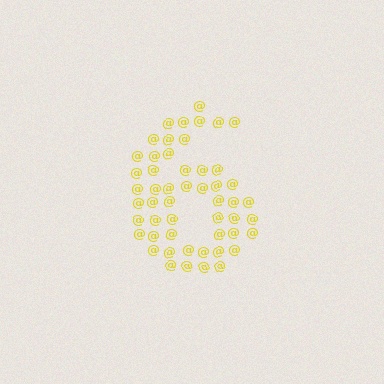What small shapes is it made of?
It is made of small at signs.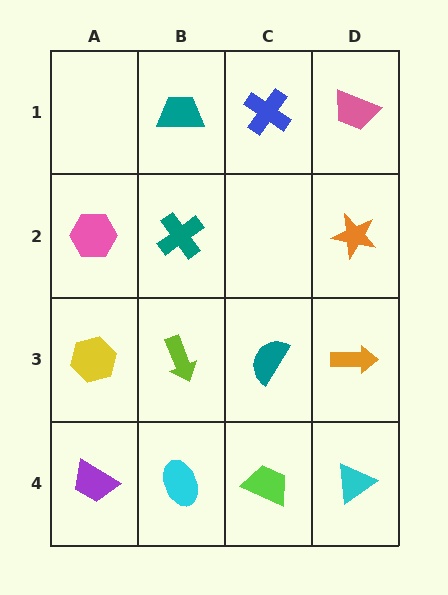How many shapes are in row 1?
3 shapes.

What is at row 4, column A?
A purple trapezoid.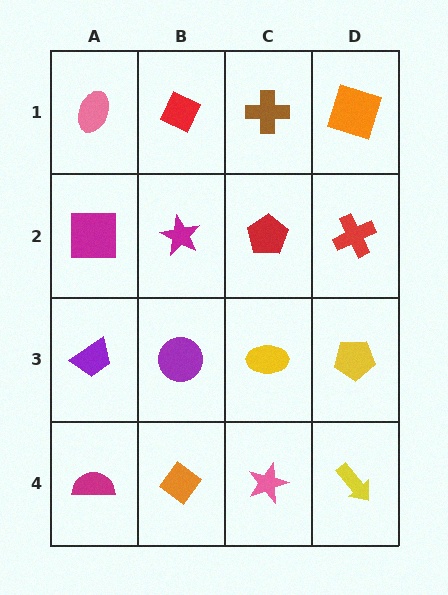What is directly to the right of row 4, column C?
A yellow arrow.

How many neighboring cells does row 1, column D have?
2.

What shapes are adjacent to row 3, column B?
A magenta star (row 2, column B), an orange diamond (row 4, column B), a purple trapezoid (row 3, column A), a yellow ellipse (row 3, column C).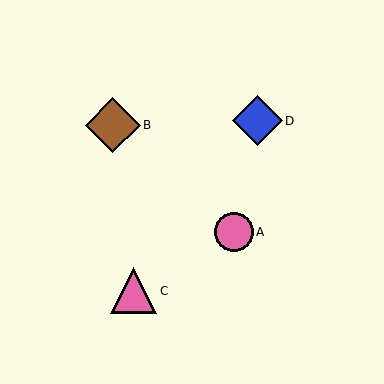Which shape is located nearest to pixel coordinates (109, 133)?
The brown diamond (labeled B) at (113, 125) is nearest to that location.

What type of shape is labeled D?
Shape D is a blue diamond.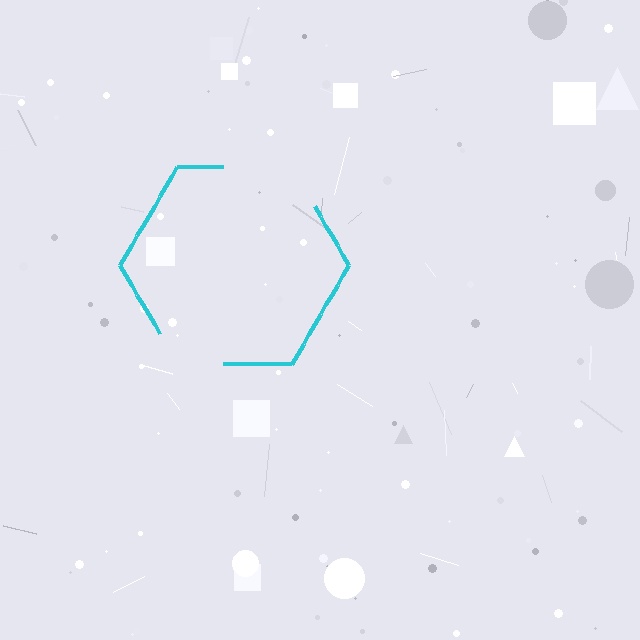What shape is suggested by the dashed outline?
The dashed outline suggests a hexagon.